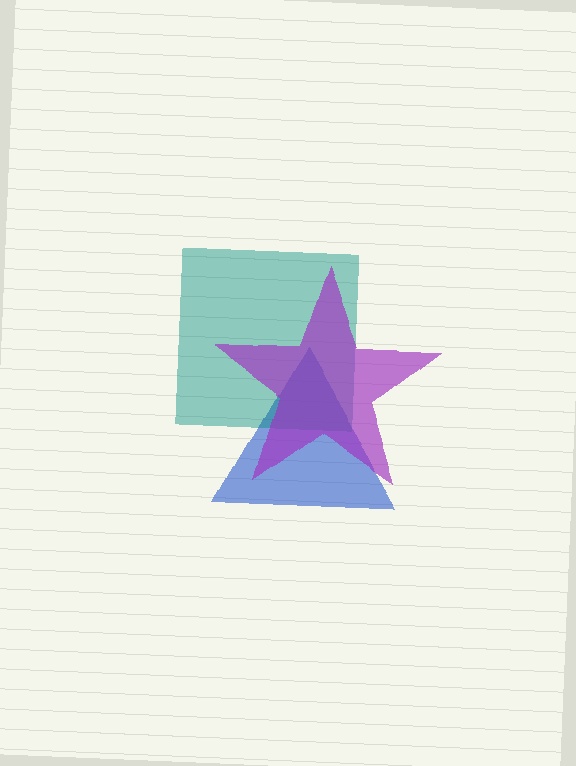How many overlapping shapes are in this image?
There are 3 overlapping shapes in the image.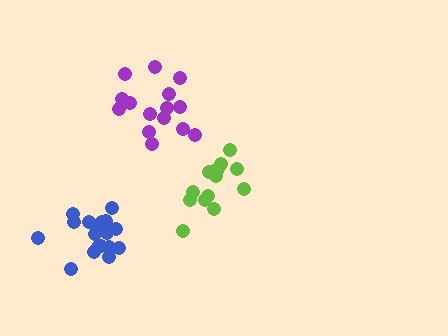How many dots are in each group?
Group 1: 14 dots, Group 2: 18 dots, Group 3: 15 dots (47 total).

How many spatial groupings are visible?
There are 3 spatial groupings.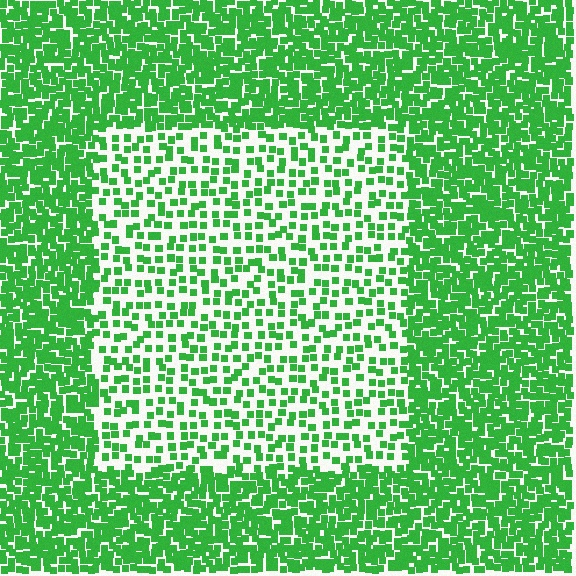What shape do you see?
I see a rectangle.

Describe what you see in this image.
The image contains small green elements arranged at two different densities. A rectangle-shaped region is visible where the elements are less densely packed than the surrounding area.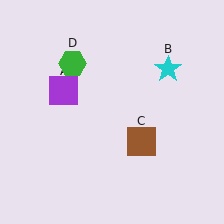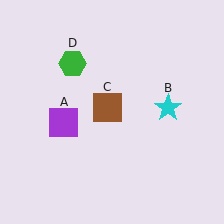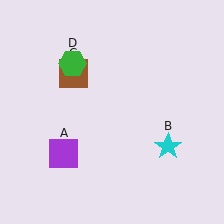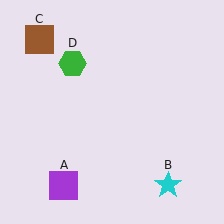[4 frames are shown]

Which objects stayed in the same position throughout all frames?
Green hexagon (object D) remained stationary.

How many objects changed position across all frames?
3 objects changed position: purple square (object A), cyan star (object B), brown square (object C).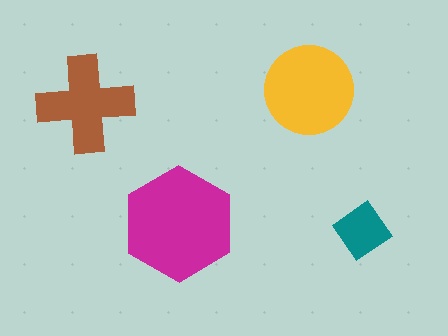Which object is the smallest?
The teal diamond.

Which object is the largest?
The magenta hexagon.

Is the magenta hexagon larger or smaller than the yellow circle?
Larger.